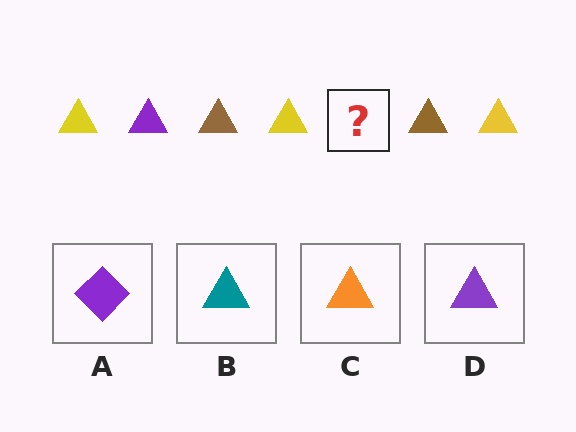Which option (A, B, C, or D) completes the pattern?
D.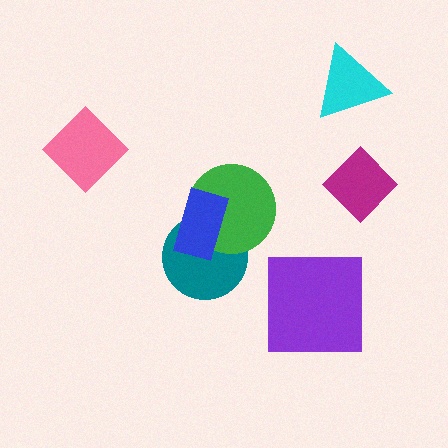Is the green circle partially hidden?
Yes, it is partially covered by another shape.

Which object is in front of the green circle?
The blue rectangle is in front of the green circle.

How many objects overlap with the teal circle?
2 objects overlap with the teal circle.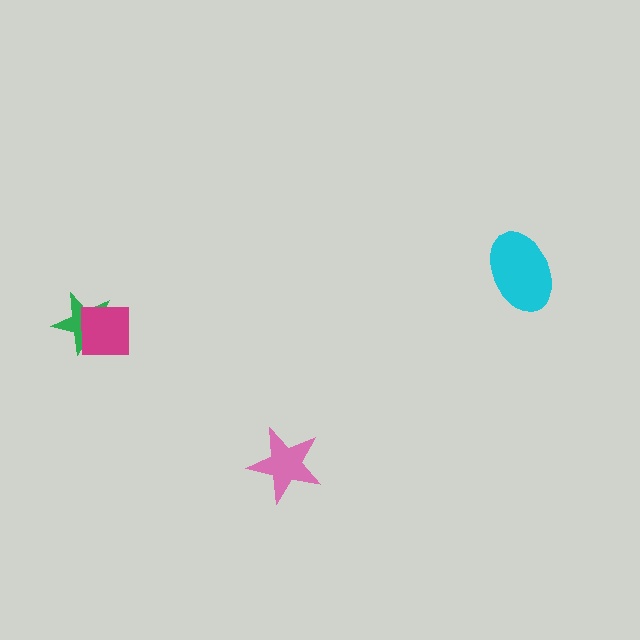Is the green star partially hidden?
Yes, it is partially covered by another shape.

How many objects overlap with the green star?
1 object overlaps with the green star.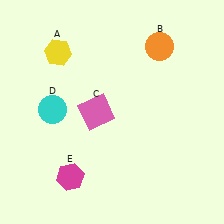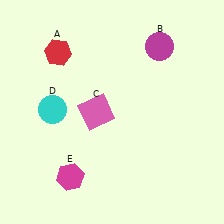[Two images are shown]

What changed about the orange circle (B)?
In Image 1, B is orange. In Image 2, it changed to magenta.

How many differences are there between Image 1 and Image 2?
There are 2 differences between the two images.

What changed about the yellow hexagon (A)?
In Image 1, A is yellow. In Image 2, it changed to red.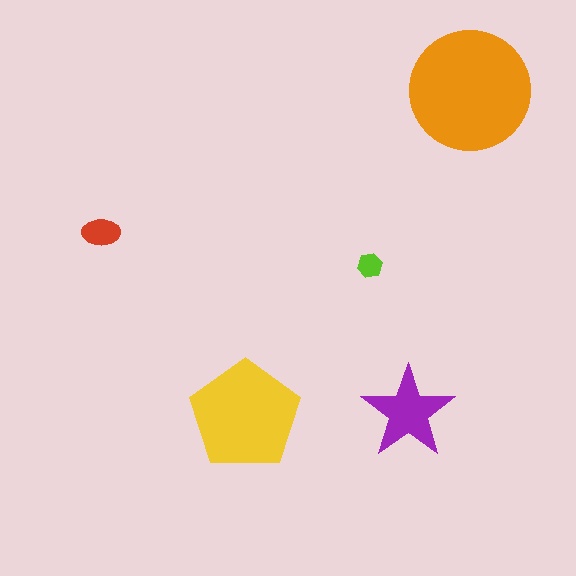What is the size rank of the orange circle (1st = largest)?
1st.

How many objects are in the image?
There are 5 objects in the image.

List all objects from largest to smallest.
The orange circle, the yellow pentagon, the purple star, the red ellipse, the lime hexagon.